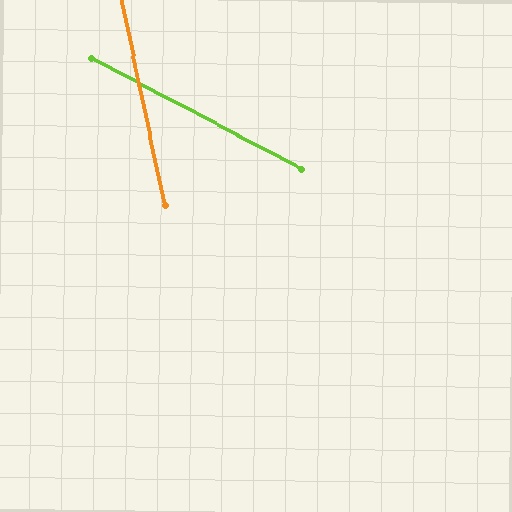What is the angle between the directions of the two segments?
Approximately 51 degrees.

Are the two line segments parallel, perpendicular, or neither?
Neither parallel nor perpendicular — they differ by about 51°.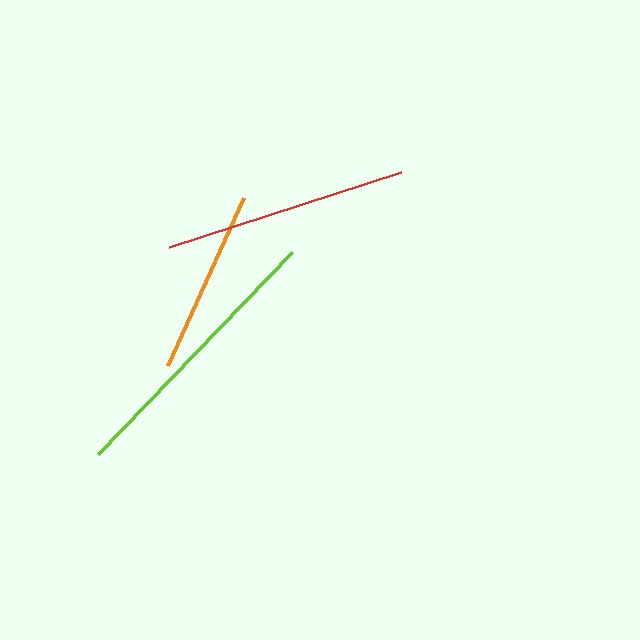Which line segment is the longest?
The lime line is the longest at approximately 280 pixels.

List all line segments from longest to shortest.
From longest to shortest: lime, red, orange.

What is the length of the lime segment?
The lime segment is approximately 280 pixels long.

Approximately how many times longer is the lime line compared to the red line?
The lime line is approximately 1.1 times the length of the red line.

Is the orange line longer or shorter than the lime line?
The lime line is longer than the orange line.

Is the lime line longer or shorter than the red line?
The lime line is longer than the red line.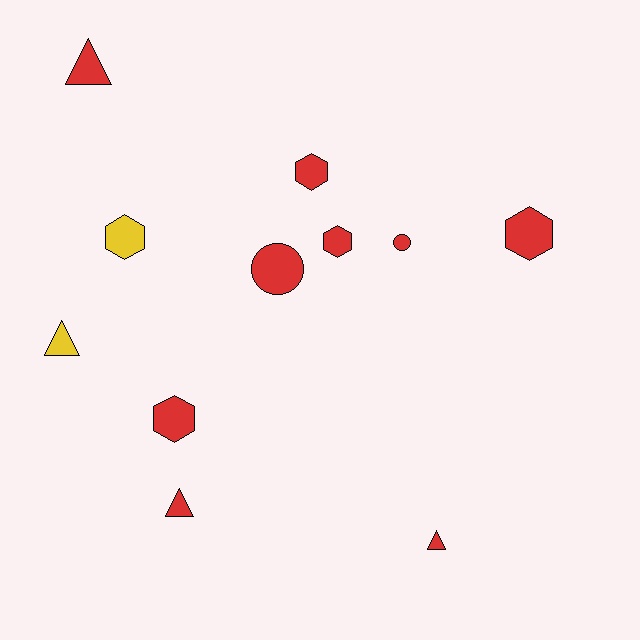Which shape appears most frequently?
Hexagon, with 5 objects.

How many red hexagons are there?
There are 4 red hexagons.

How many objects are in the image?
There are 11 objects.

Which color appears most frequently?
Red, with 9 objects.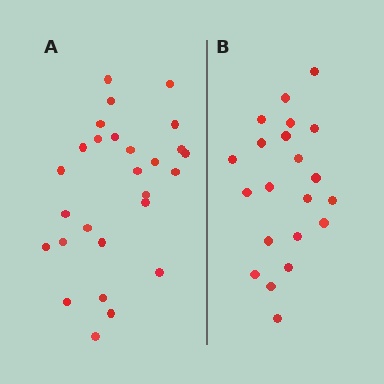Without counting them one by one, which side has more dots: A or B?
Region A (the left region) has more dots.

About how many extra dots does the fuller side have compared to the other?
Region A has about 6 more dots than region B.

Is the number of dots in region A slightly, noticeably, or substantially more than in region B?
Region A has noticeably more, but not dramatically so. The ratio is roughly 1.3 to 1.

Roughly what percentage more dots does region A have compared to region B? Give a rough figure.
About 30% more.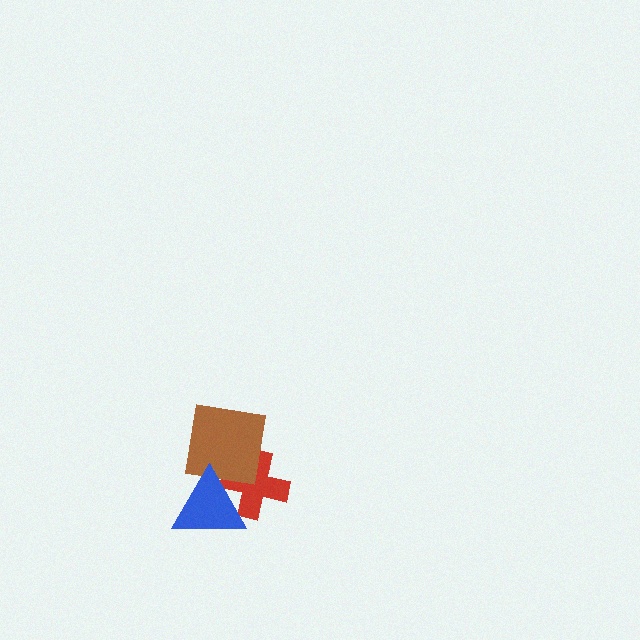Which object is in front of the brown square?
The blue triangle is in front of the brown square.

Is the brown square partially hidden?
Yes, it is partially covered by another shape.